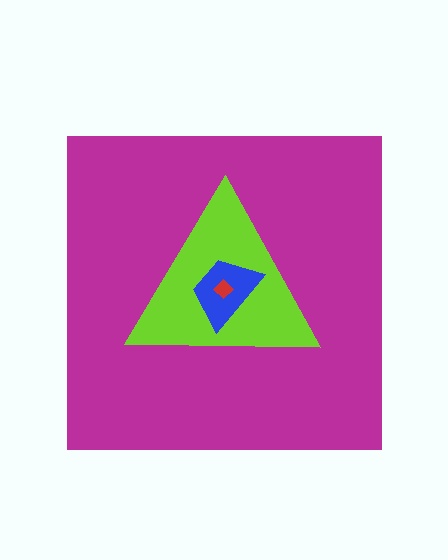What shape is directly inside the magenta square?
The lime triangle.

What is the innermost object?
The red diamond.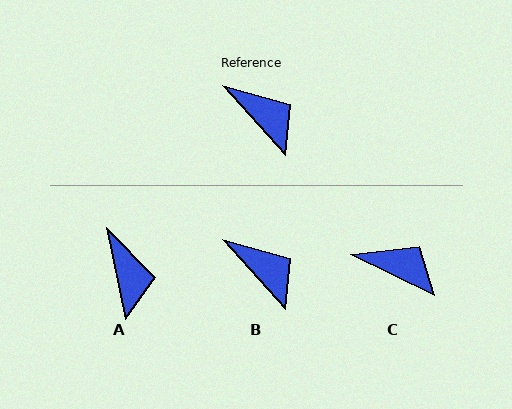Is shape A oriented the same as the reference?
No, it is off by about 31 degrees.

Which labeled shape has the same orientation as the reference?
B.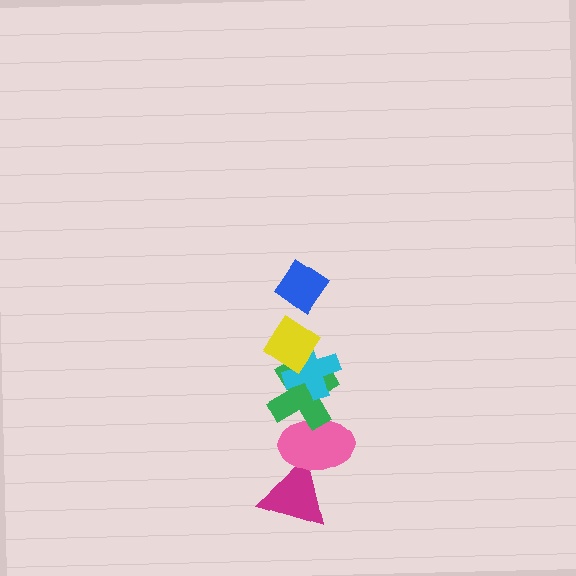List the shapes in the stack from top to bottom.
From top to bottom: the blue diamond, the yellow diamond, the cyan cross, the green cross, the pink ellipse, the magenta triangle.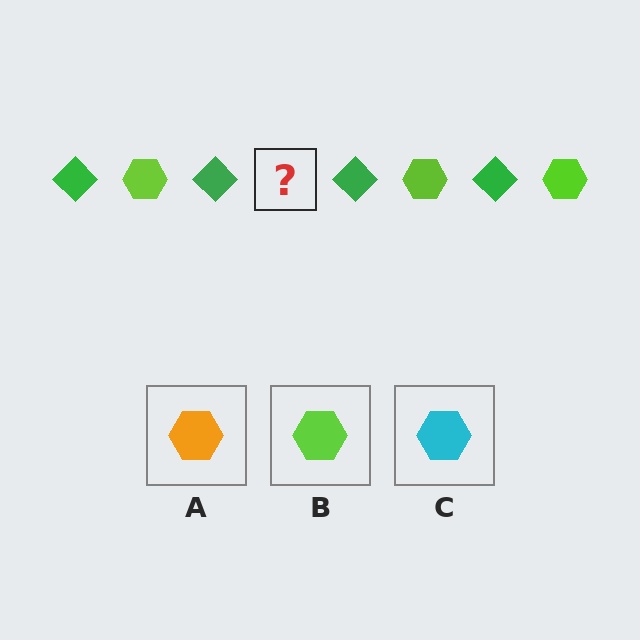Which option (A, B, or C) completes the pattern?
B.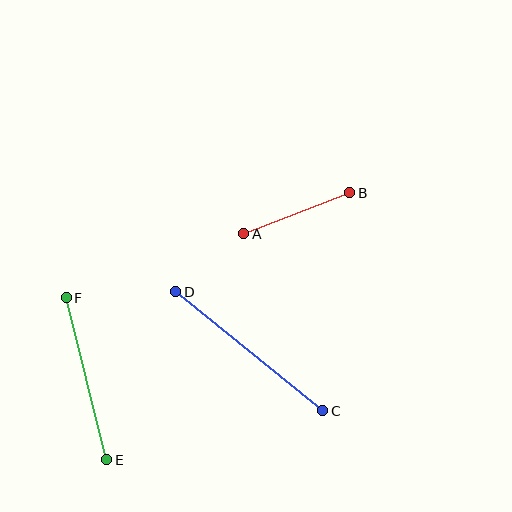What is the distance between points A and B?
The distance is approximately 114 pixels.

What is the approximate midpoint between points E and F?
The midpoint is at approximately (86, 379) pixels.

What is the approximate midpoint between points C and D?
The midpoint is at approximately (249, 351) pixels.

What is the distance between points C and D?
The distance is approximately 189 pixels.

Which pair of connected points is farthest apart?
Points C and D are farthest apart.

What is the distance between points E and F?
The distance is approximately 167 pixels.